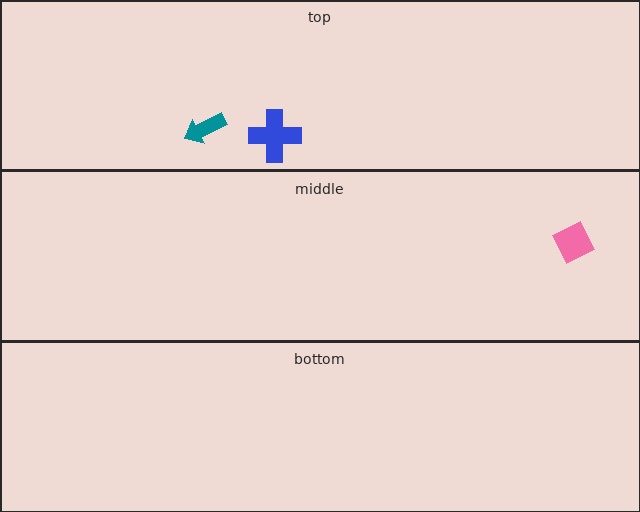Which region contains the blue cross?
The top region.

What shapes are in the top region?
The blue cross, the teal arrow.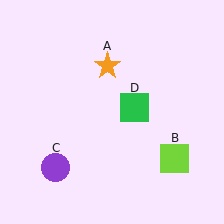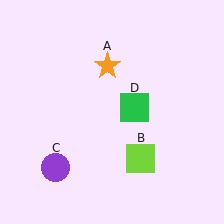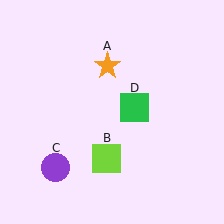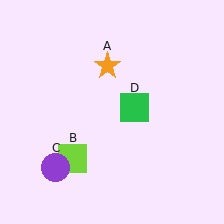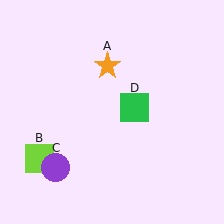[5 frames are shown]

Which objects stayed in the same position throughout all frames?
Orange star (object A) and purple circle (object C) and green square (object D) remained stationary.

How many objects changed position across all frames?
1 object changed position: lime square (object B).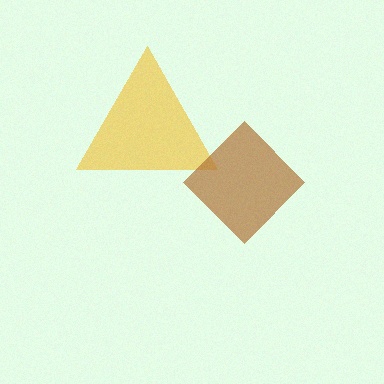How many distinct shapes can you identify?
There are 2 distinct shapes: a yellow triangle, a brown diamond.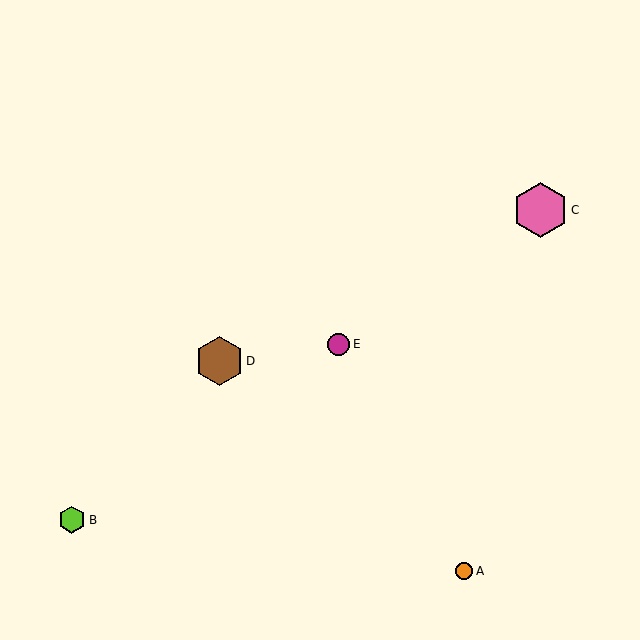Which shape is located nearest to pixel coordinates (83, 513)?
The lime hexagon (labeled B) at (72, 520) is nearest to that location.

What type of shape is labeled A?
Shape A is an orange circle.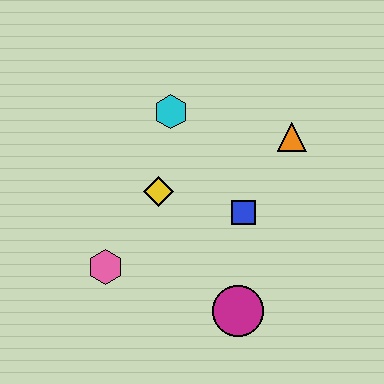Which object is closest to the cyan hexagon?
The yellow diamond is closest to the cyan hexagon.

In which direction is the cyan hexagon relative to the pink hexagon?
The cyan hexagon is above the pink hexagon.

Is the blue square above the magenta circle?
Yes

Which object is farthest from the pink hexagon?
The orange triangle is farthest from the pink hexagon.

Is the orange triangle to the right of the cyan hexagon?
Yes